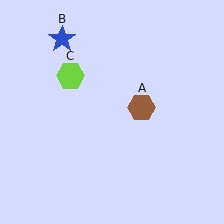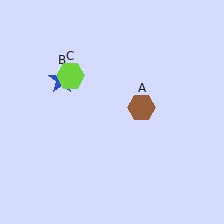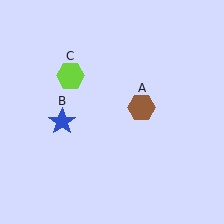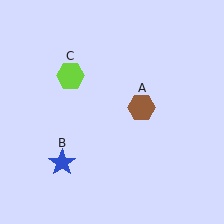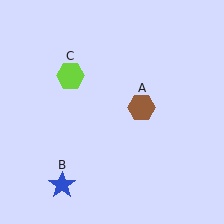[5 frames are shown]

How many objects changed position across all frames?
1 object changed position: blue star (object B).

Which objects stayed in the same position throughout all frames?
Brown hexagon (object A) and lime hexagon (object C) remained stationary.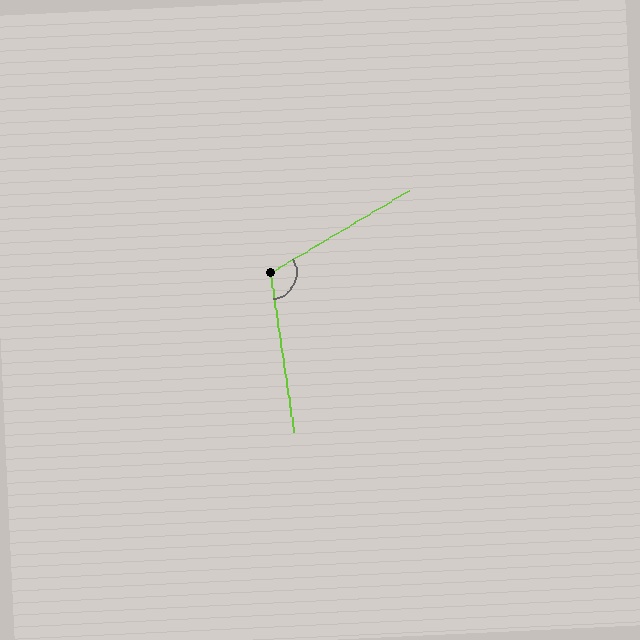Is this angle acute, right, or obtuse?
It is obtuse.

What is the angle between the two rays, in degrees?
Approximately 112 degrees.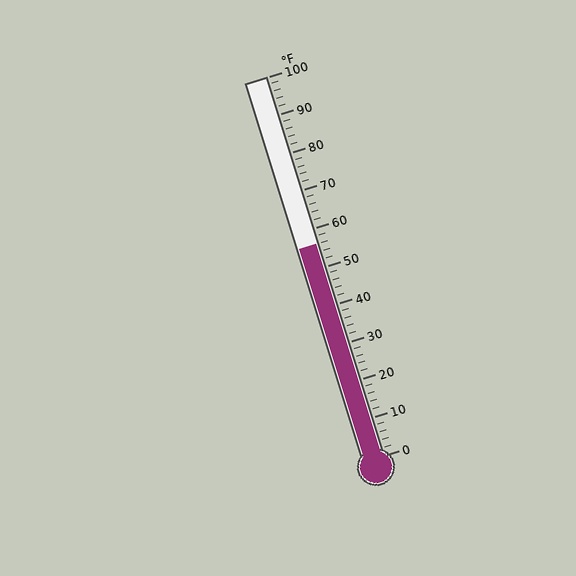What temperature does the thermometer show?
The thermometer shows approximately 56°F.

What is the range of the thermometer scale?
The thermometer scale ranges from 0°F to 100°F.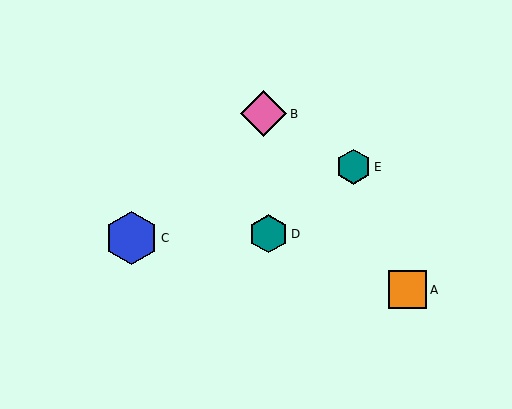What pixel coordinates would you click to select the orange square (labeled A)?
Click at (407, 290) to select the orange square A.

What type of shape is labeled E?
Shape E is a teal hexagon.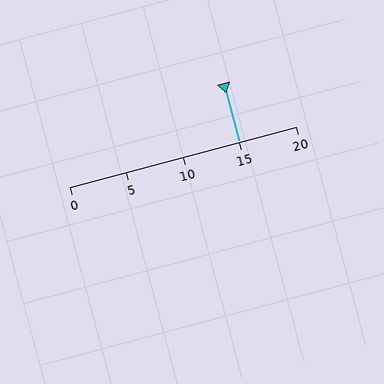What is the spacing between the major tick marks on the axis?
The major ticks are spaced 5 apart.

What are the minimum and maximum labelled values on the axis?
The axis runs from 0 to 20.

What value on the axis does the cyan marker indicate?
The marker indicates approximately 15.